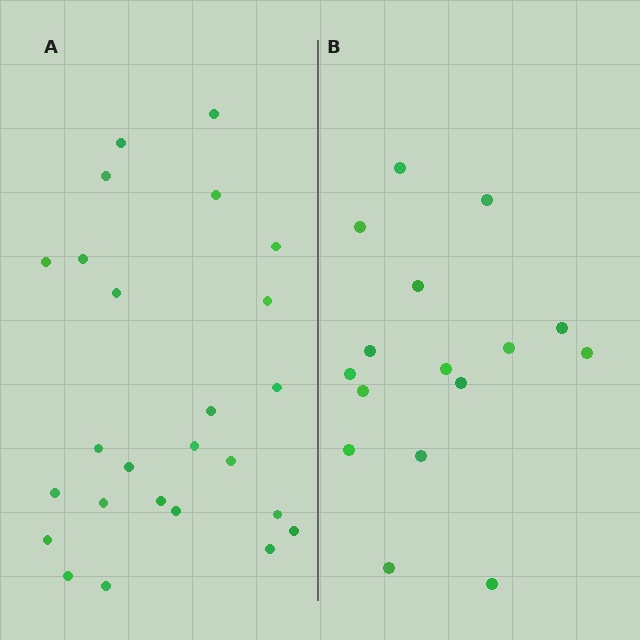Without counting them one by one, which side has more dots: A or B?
Region A (the left region) has more dots.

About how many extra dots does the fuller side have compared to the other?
Region A has roughly 8 or so more dots than region B.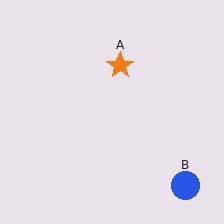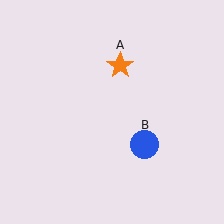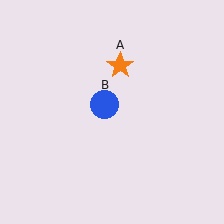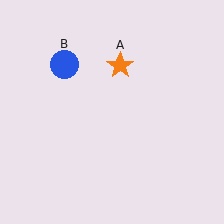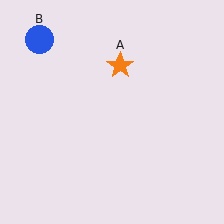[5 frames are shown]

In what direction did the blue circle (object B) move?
The blue circle (object B) moved up and to the left.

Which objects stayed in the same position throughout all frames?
Orange star (object A) remained stationary.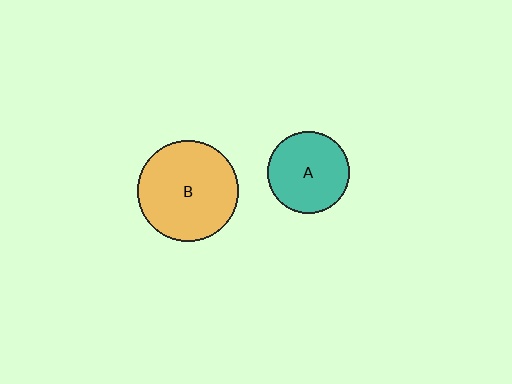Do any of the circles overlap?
No, none of the circles overlap.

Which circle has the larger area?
Circle B (orange).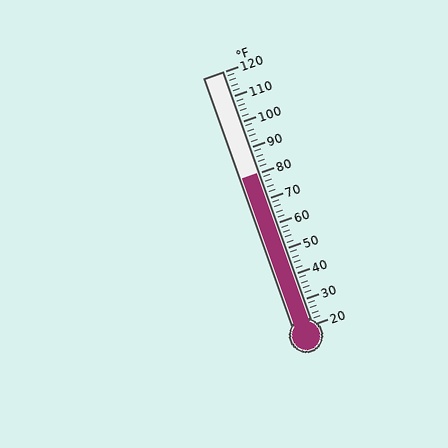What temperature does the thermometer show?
The thermometer shows approximately 80°F.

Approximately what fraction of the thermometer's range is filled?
The thermometer is filled to approximately 60% of its range.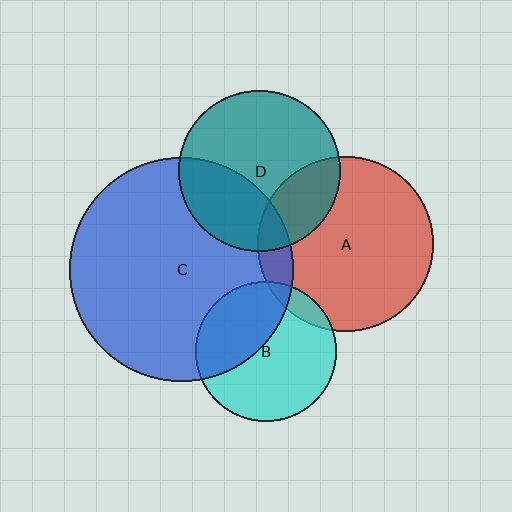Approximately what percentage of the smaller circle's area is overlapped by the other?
Approximately 10%.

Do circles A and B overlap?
Yes.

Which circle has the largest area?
Circle C (blue).